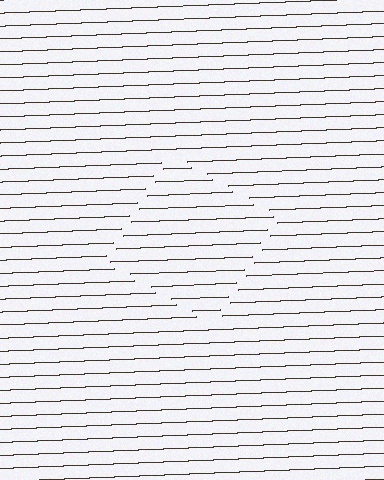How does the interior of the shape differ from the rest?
The interior of the shape contains the same grating, shifted by half a period — the contour is defined by the phase discontinuity where line-ends from the inner and outer gratings abut.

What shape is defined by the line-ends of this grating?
An illusory square. The interior of the shape contains the same grating, shifted by half a period — the contour is defined by the phase discontinuity where line-ends from the inner and outer gratings abut.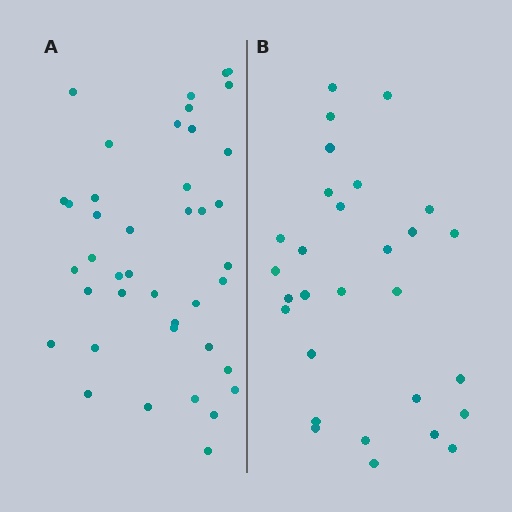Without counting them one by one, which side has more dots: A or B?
Region A (the left region) has more dots.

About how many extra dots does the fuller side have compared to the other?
Region A has roughly 12 or so more dots than region B.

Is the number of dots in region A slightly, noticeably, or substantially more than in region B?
Region A has noticeably more, but not dramatically so. The ratio is roughly 1.4 to 1.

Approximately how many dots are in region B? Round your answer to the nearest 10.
About 30 dots. (The exact count is 29, which rounds to 30.)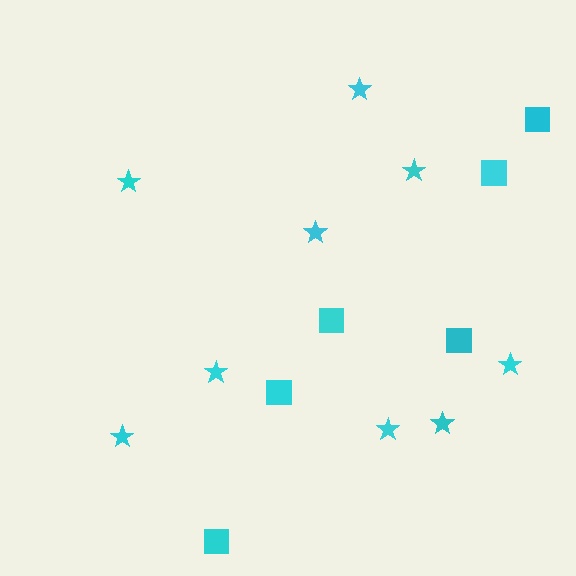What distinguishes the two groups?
There are 2 groups: one group of squares (6) and one group of stars (9).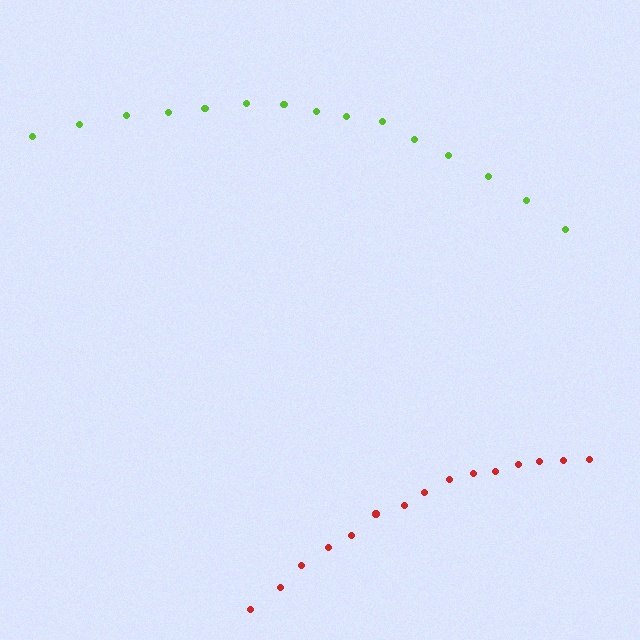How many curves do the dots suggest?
There are 2 distinct paths.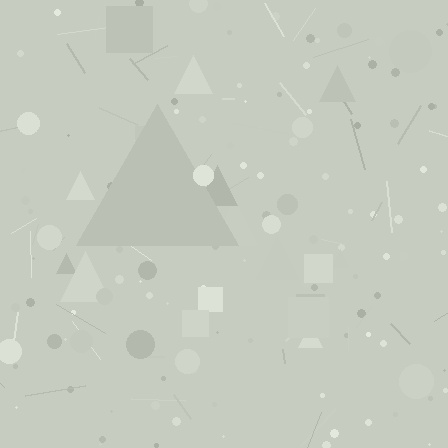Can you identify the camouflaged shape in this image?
The camouflaged shape is a triangle.